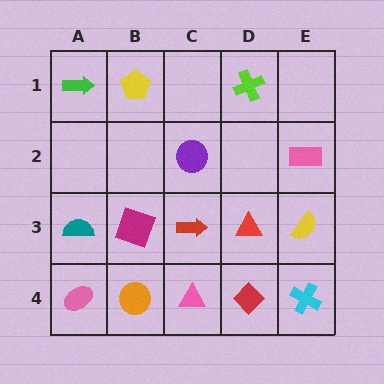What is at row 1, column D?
A lime cross.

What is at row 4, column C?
A pink triangle.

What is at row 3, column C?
A red arrow.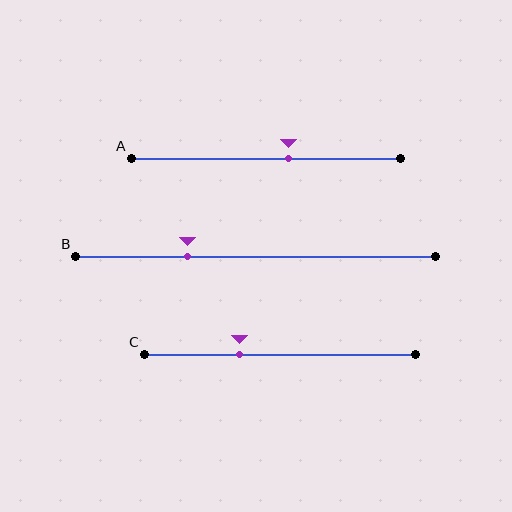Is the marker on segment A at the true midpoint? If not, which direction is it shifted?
No, the marker on segment A is shifted to the right by about 9% of the segment length.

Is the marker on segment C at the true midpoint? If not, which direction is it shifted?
No, the marker on segment C is shifted to the left by about 15% of the segment length.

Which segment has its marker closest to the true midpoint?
Segment A has its marker closest to the true midpoint.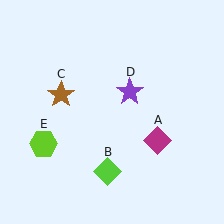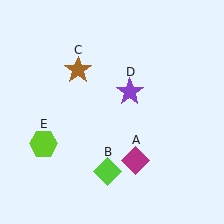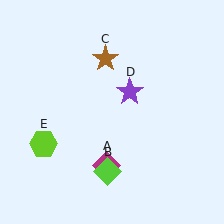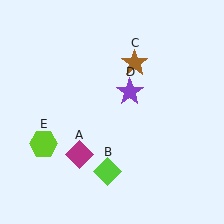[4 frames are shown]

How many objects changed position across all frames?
2 objects changed position: magenta diamond (object A), brown star (object C).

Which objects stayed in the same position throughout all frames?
Lime diamond (object B) and purple star (object D) and lime hexagon (object E) remained stationary.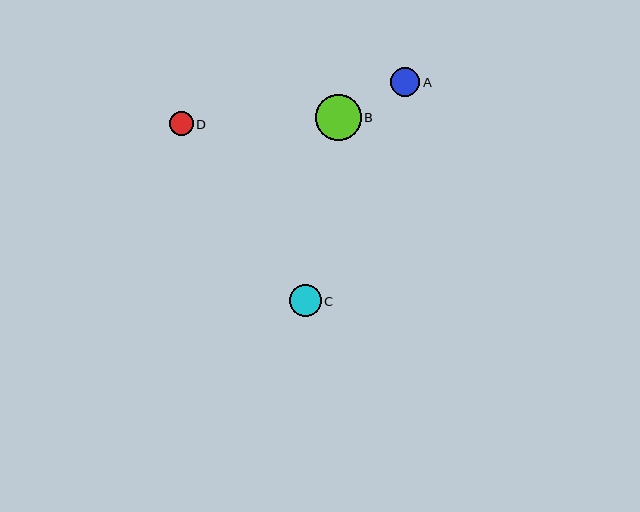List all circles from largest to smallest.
From largest to smallest: B, C, A, D.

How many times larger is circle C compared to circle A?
Circle C is approximately 1.1 times the size of circle A.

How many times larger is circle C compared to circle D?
Circle C is approximately 1.4 times the size of circle D.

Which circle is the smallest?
Circle D is the smallest with a size of approximately 24 pixels.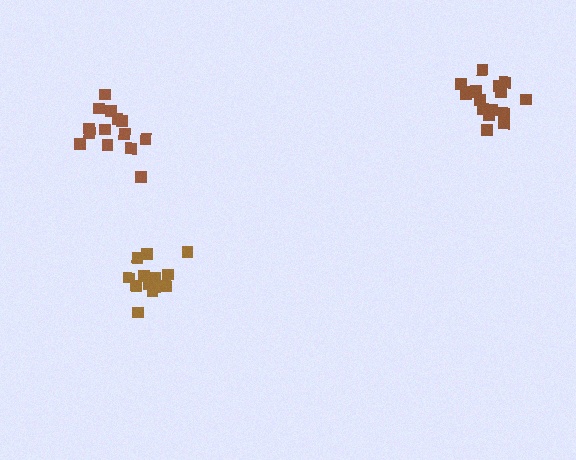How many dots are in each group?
Group 1: 16 dots, Group 2: 14 dots, Group 3: 14 dots (44 total).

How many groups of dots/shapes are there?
There are 3 groups.